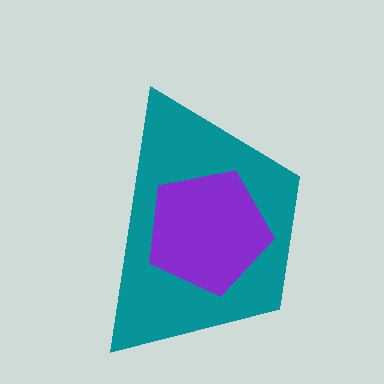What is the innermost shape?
The purple pentagon.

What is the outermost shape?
The teal trapezoid.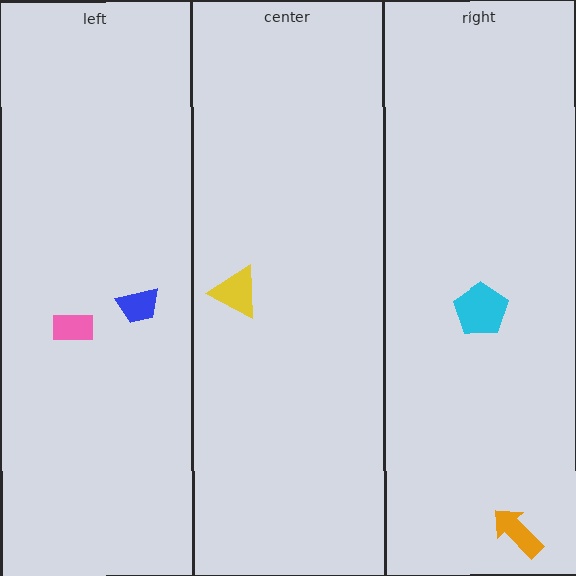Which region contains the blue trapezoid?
The left region.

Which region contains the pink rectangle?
The left region.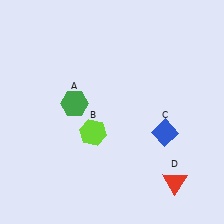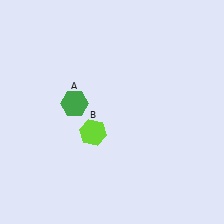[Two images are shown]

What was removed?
The blue diamond (C), the red triangle (D) were removed in Image 2.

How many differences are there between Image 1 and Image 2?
There are 2 differences between the two images.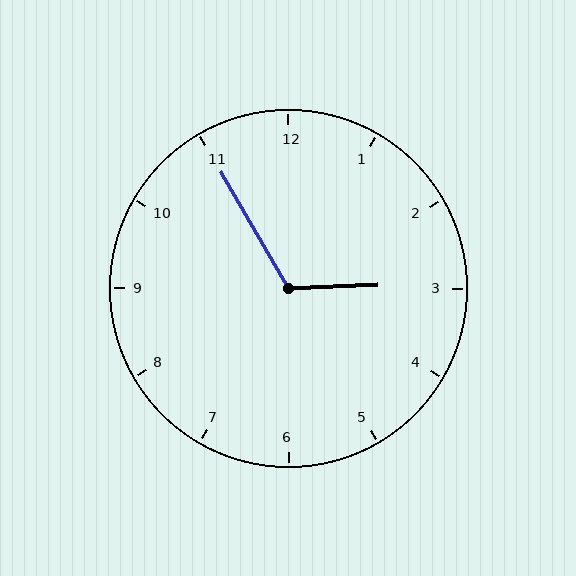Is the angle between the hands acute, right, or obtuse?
It is obtuse.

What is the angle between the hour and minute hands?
Approximately 118 degrees.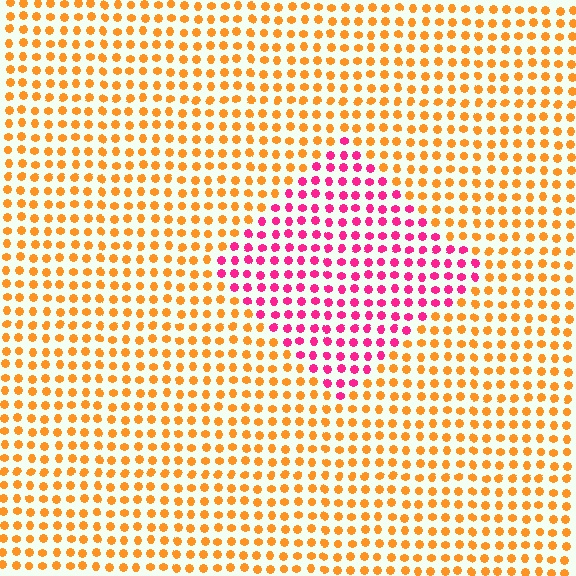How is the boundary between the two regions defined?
The boundary is defined purely by a slight shift in hue (about 62 degrees). Spacing, size, and orientation are identical on both sides.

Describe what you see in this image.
The image is filled with small orange elements in a uniform arrangement. A diamond-shaped region is visible where the elements are tinted to a slightly different hue, forming a subtle color boundary.